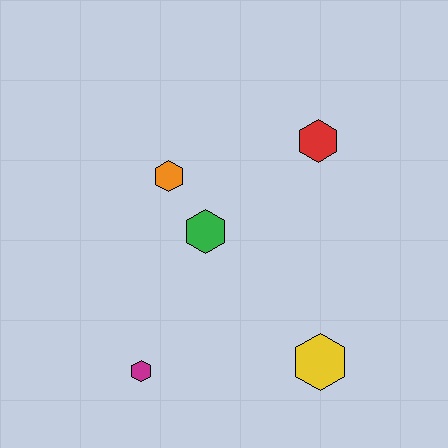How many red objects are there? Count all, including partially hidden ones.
There is 1 red object.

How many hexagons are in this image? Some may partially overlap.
There are 5 hexagons.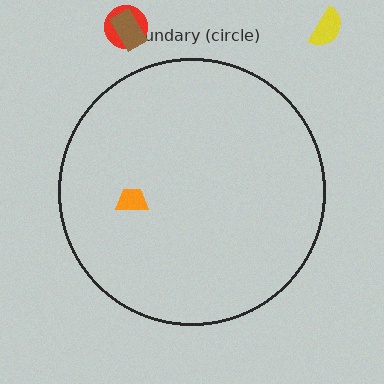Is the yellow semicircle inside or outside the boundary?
Outside.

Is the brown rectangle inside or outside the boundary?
Outside.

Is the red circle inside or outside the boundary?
Outside.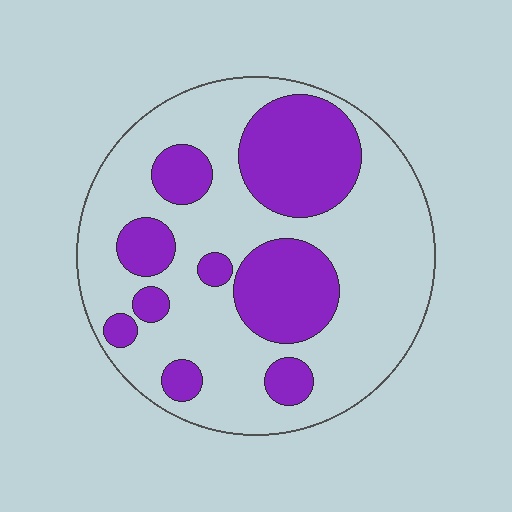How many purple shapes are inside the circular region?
9.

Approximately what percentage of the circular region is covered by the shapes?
Approximately 35%.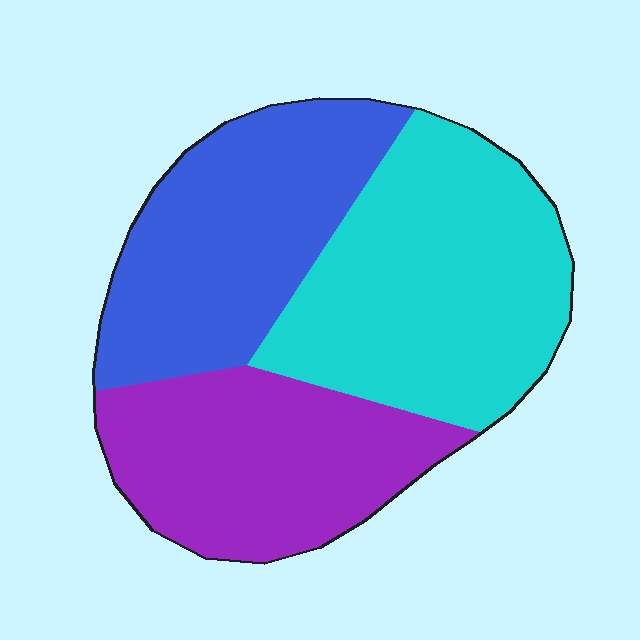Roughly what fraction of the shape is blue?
Blue covers 31% of the shape.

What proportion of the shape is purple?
Purple takes up about one third (1/3) of the shape.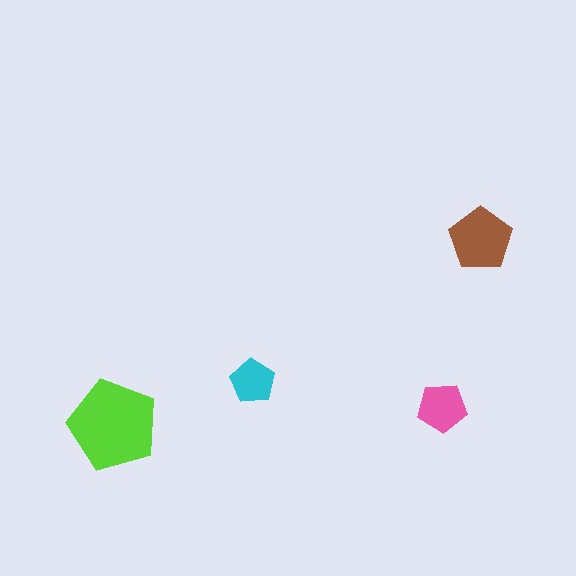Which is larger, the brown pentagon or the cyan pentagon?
The brown one.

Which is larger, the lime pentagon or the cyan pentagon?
The lime one.